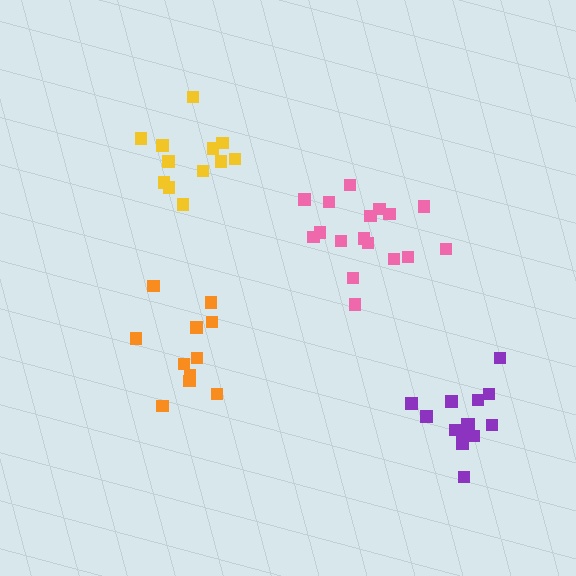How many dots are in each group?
Group 1: 17 dots, Group 2: 11 dots, Group 3: 15 dots, Group 4: 12 dots (55 total).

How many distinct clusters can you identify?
There are 4 distinct clusters.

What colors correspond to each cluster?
The clusters are colored: pink, orange, purple, yellow.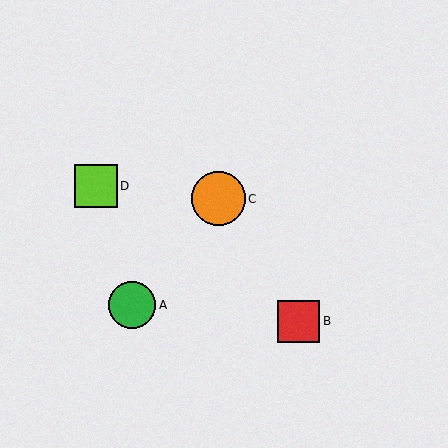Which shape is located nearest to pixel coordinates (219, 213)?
The orange circle (labeled C) at (218, 199) is nearest to that location.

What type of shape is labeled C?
Shape C is an orange circle.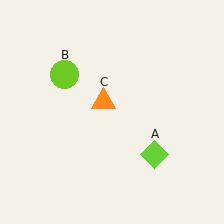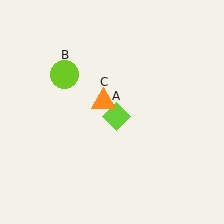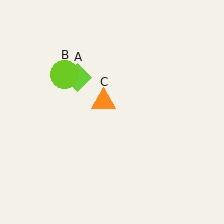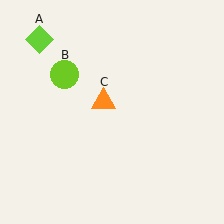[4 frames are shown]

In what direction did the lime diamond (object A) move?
The lime diamond (object A) moved up and to the left.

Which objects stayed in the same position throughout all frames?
Lime circle (object B) and orange triangle (object C) remained stationary.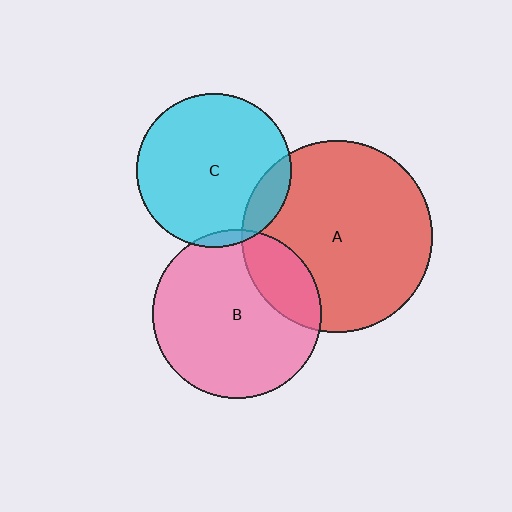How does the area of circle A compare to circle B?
Approximately 1.3 times.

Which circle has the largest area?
Circle A (red).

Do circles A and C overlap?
Yes.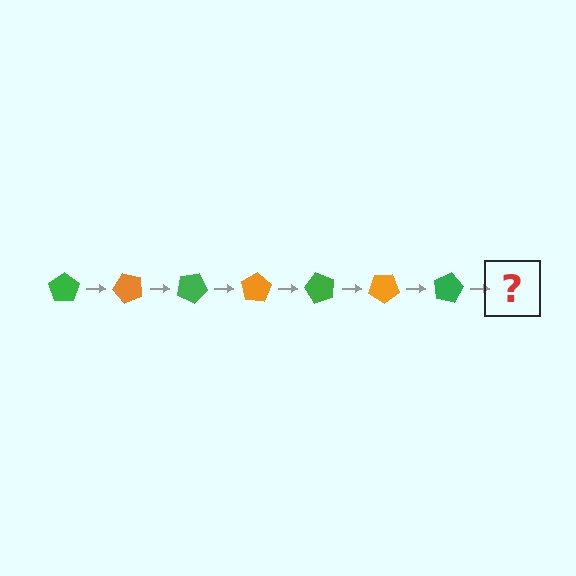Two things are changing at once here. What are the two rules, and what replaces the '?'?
The two rules are that it rotates 50 degrees each step and the color cycles through green and orange. The '?' should be an orange pentagon, rotated 350 degrees from the start.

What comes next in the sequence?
The next element should be an orange pentagon, rotated 350 degrees from the start.